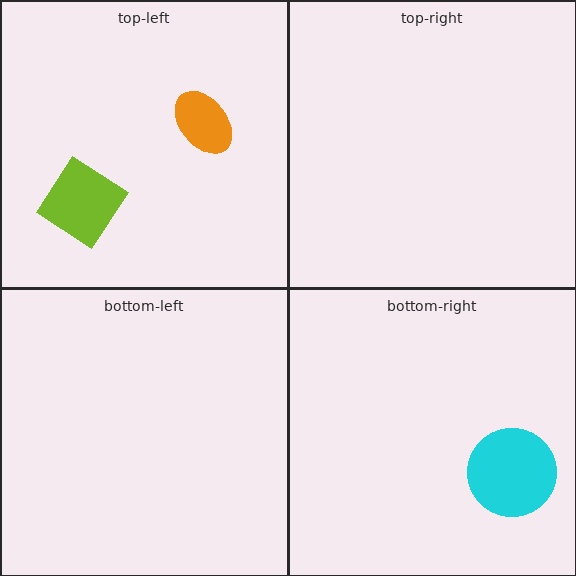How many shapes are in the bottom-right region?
1.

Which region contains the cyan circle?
The bottom-right region.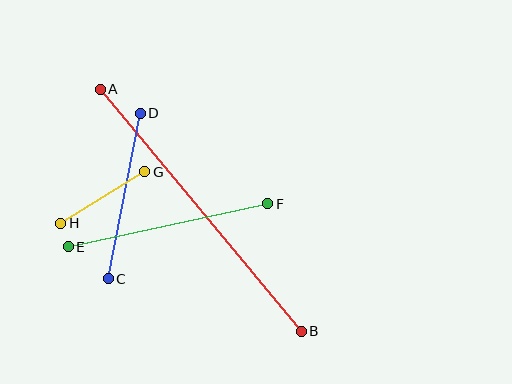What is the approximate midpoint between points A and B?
The midpoint is at approximately (201, 210) pixels.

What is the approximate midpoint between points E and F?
The midpoint is at approximately (168, 225) pixels.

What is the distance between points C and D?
The distance is approximately 169 pixels.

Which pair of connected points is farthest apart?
Points A and B are farthest apart.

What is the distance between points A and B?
The distance is approximately 315 pixels.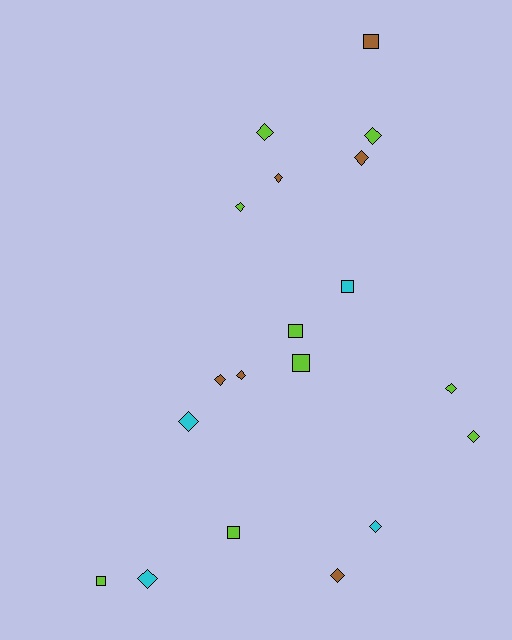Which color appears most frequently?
Lime, with 9 objects.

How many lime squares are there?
There are 4 lime squares.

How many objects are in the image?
There are 19 objects.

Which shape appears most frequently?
Diamond, with 13 objects.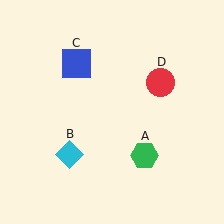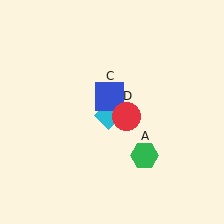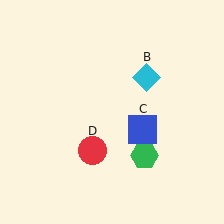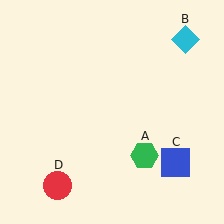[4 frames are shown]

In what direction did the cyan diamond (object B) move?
The cyan diamond (object B) moved up and to the right.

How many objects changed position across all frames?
3 objects changed position: cyan diamond (object B), blue square (object C), red circle (object D).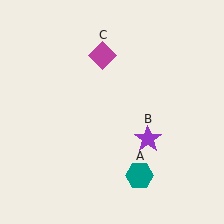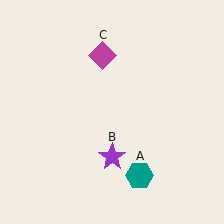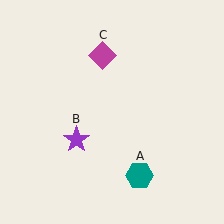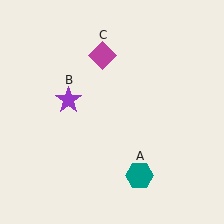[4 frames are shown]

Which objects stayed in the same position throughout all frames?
Teal hexagon (object A) and magenta diamond (object C) remained stationary.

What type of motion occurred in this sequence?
The purple star (object B) rotated clockwise around the center of the scene.